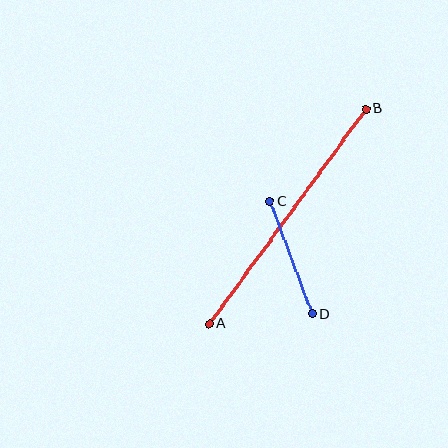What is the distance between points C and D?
The distance is approximately 120 pixels.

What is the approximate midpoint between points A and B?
The midpoint is at approximately (288, 216) pixels.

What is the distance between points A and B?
The distance is approximately 266 pixels.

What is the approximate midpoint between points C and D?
The midpoint is at approximately (291, 258) pixels.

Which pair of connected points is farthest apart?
Points A and B are farthest apart.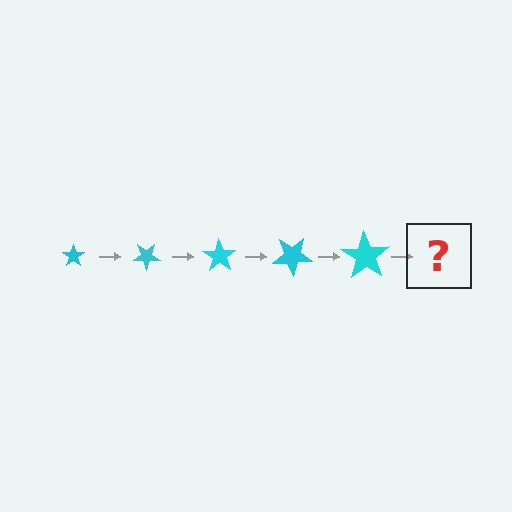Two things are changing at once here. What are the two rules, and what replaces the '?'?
The two rules are that the star grows larger each step and it rotates 35 degrees each step. The '?' should be a star, larger than the previous one and rotated 175 degrees from the start.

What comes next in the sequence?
The next element should be a star, larger than the previous one and rotated 175 degrees from the start.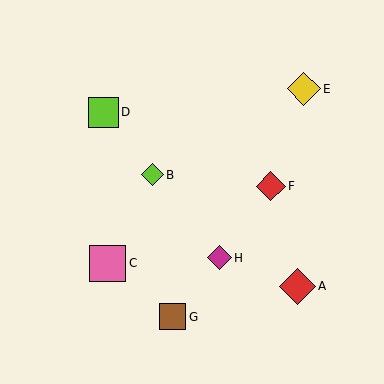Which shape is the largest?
The red diamond (labeled A) is the largest.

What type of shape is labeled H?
Shape H is a magenta diamond.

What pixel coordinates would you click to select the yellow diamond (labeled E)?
Click at (304, 89) to select the yellow diamond E.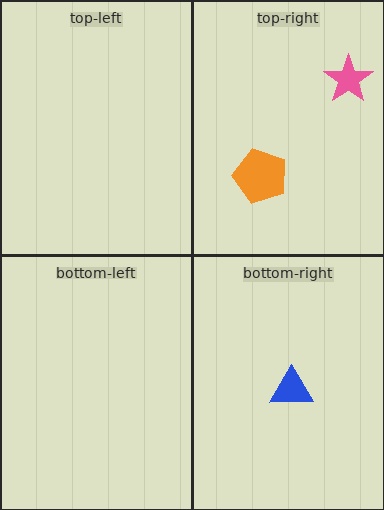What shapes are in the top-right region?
The pink star, the orange pentagon.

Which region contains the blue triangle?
The bottom-right region.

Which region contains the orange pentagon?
The top-right region.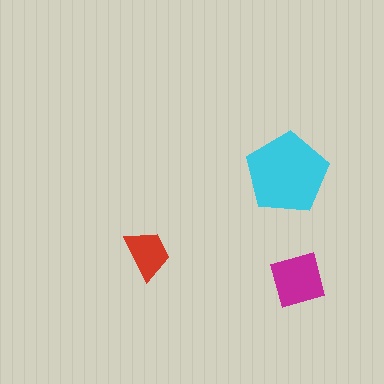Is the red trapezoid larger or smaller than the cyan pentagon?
Smaller.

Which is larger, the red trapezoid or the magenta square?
The magenta square.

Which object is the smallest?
The red trapezoid.